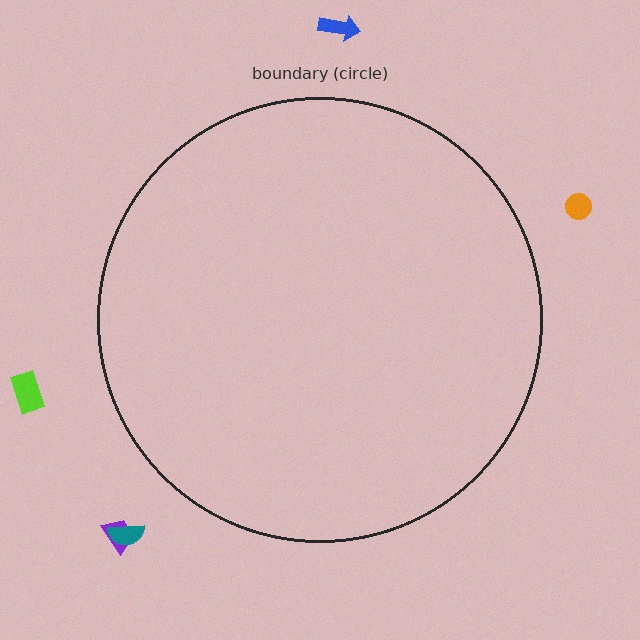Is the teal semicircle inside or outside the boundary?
Outside.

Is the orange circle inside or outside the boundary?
Outside.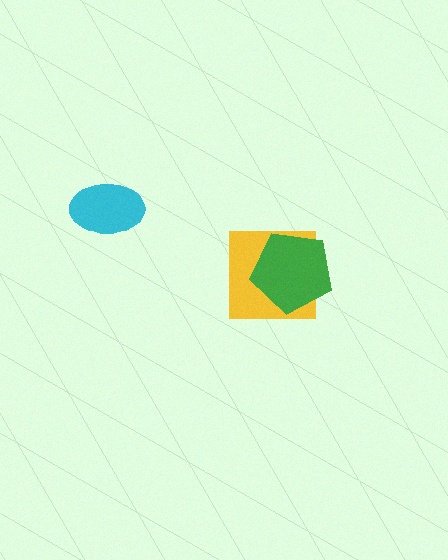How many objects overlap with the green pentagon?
1 object overlaps with the green pentagon.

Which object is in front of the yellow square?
The green pentagon is in front of the yellow square.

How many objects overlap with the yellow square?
1 object overlaps with the yellow square.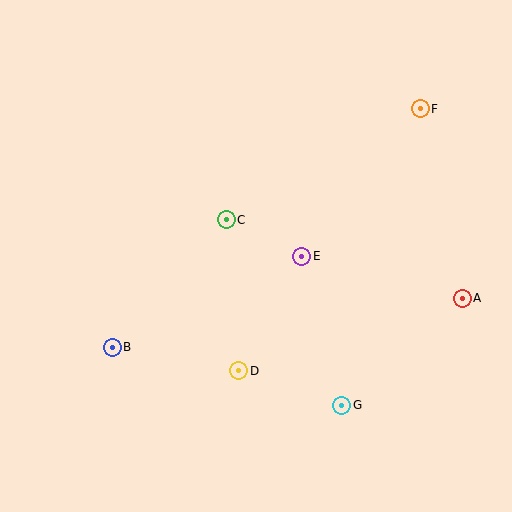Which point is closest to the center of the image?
Point E at (302, 256) is closest to the center.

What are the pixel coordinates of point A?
Point A is at (462, 298).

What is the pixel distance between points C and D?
The distance between C and D is 151 pixels.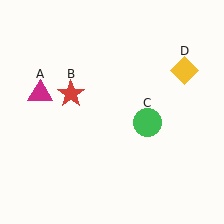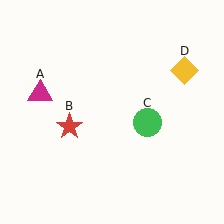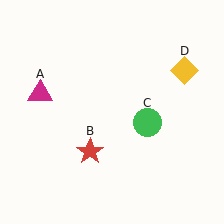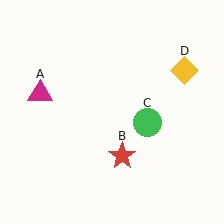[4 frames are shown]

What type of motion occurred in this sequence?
The red star (object B) rotated counterclockwise around the center of the scene.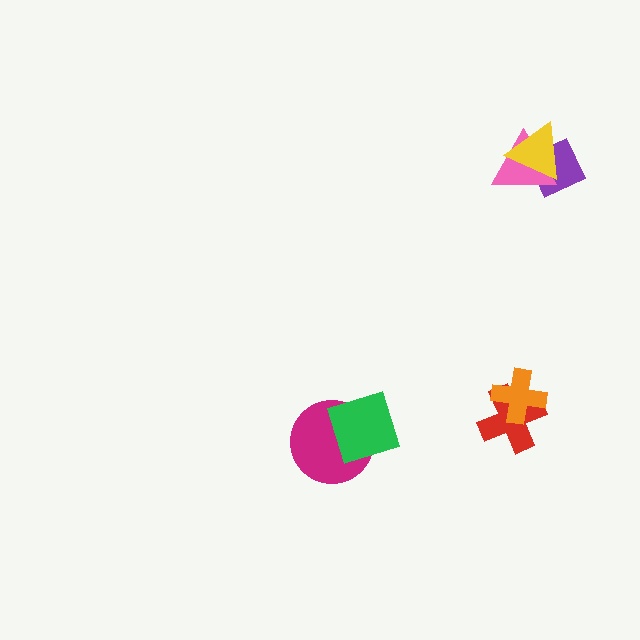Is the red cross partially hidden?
Yes, it is partially covered by another shape.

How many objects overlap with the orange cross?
1 object overlaps with the orange cross.